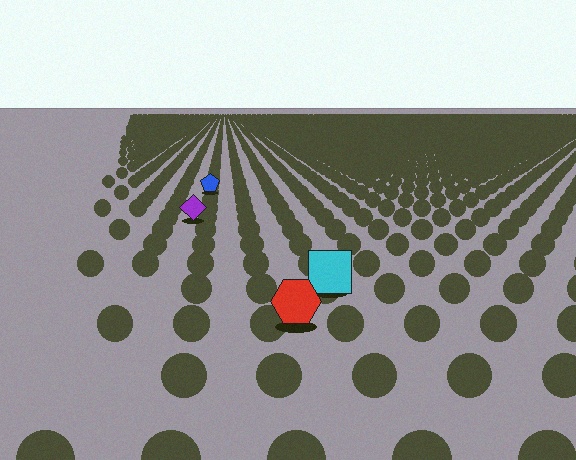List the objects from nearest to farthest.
From nearest to farthest: the red hexagon, the cyan square, the purple diamond, the blue pentagon.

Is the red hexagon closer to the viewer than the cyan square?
Yes. The red hexagon is closer — you can tell from the texture gradient: the ground texture is coarser near it.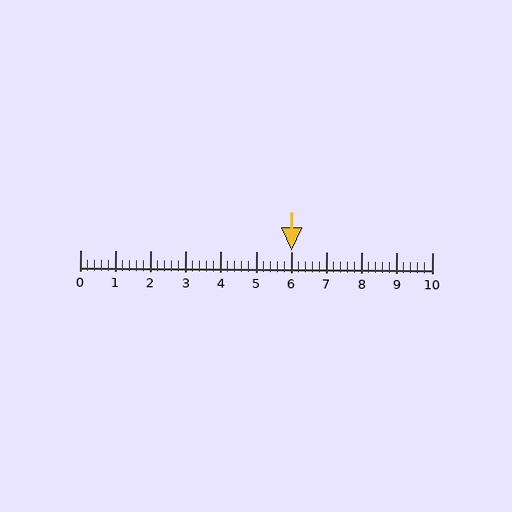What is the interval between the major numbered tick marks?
The major tick marks are spaced 1 units apart.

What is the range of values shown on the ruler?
The ruler shows values from 0 to 10.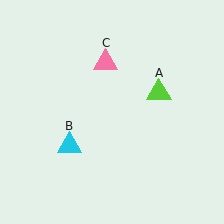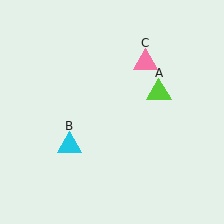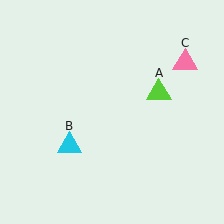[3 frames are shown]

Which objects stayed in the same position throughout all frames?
Lime triangle (object A) and cyan triangle (object B) remained stationary.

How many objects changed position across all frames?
1 object changed position: pink triangle (object C).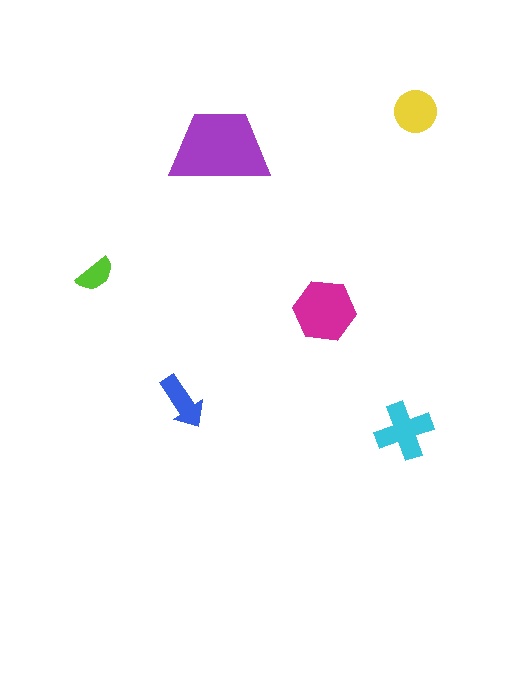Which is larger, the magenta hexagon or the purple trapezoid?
The purple trapezoid.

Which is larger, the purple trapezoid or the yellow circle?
The purple trapezoid.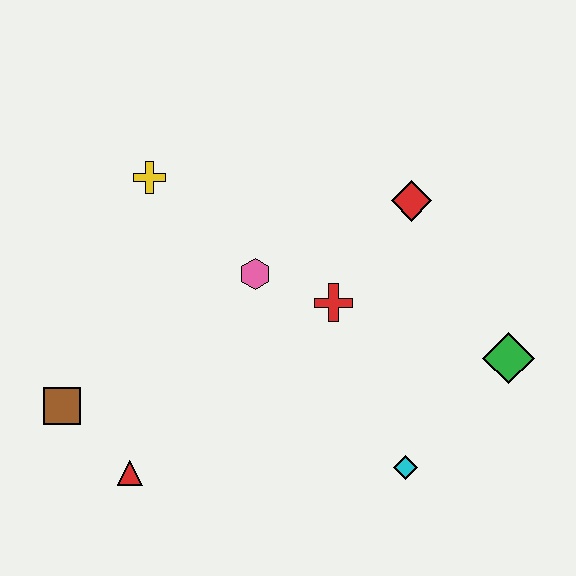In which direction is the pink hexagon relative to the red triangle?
The pink hexagon is above the red triangle.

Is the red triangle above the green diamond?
No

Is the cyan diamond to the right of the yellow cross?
Yes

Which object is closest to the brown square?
The red triangle is closest to the brown square.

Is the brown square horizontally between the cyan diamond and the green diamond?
No